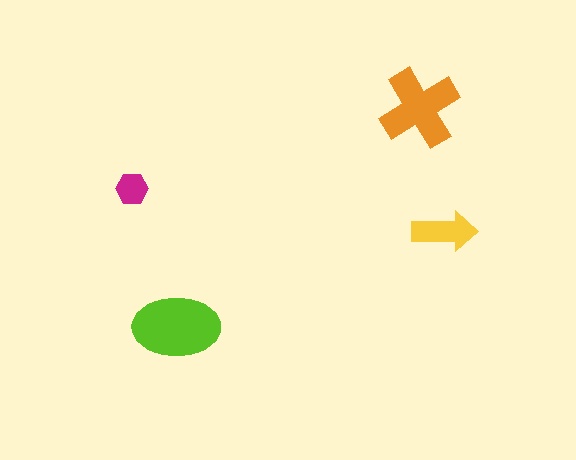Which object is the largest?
The lime ellipse.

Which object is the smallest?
The magenta hexagon.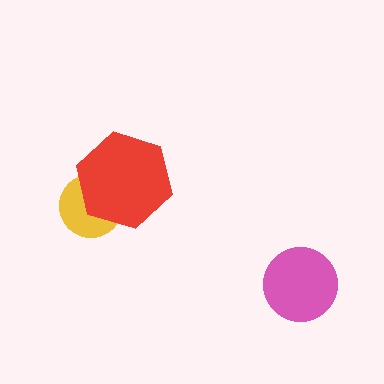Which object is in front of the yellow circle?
The red hexagon is in front of the yellow circle.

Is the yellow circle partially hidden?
Yes, it is partially covered by another shape.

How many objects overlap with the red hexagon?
1 object overlaps with the red hexagon.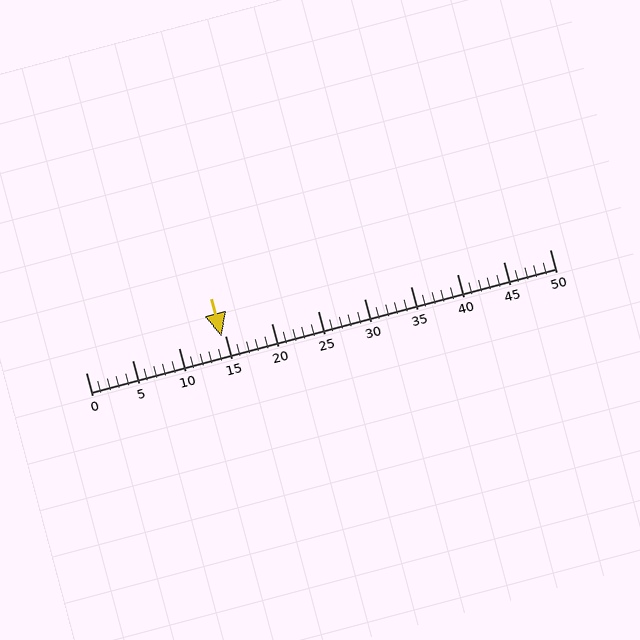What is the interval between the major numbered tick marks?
The major tick marks are spaced 5 units apart.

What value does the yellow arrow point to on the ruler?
The yellow arrow points to approximately 15.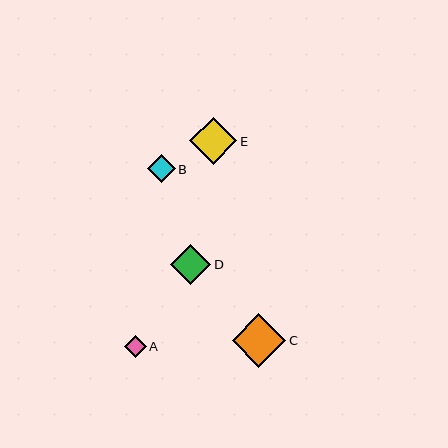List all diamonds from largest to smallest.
From largest to smallest: C, E, D, B, A.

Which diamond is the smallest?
Diamond A is the smallest with a size of approximately 22 pixels.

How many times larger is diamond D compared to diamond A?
Diamond D is approximately 1.8 times the size of diamond A.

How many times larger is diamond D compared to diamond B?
Diamond D is approximately 1.4 times the size of diamond B.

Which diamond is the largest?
Diamond C is the largest with a size of approximately 53 pixels.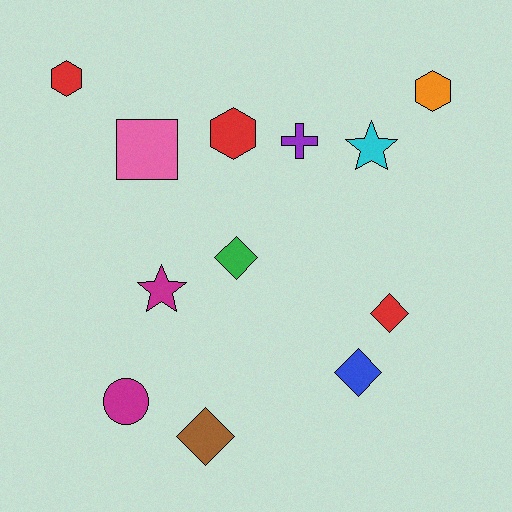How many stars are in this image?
There are 2 stars.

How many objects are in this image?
There are 12 objects.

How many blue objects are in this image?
There is 1 blue object.